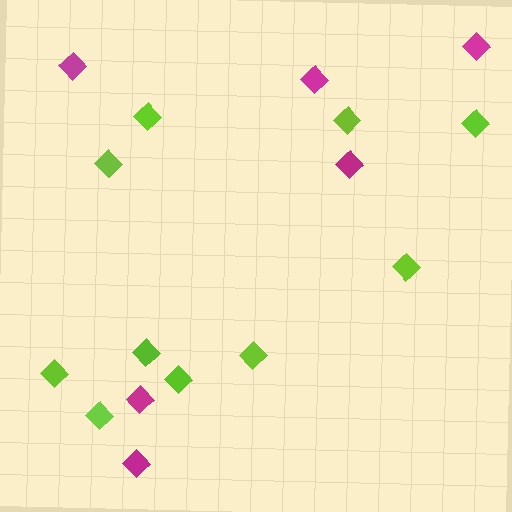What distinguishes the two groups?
There are 2 groups: one group of magenta diamonds (6) and one group of lime diamonds (10).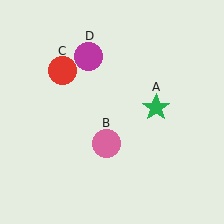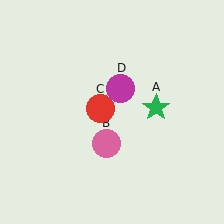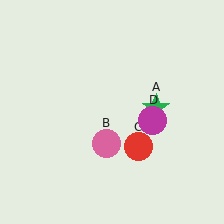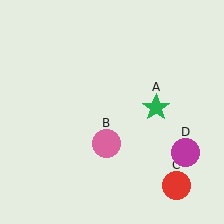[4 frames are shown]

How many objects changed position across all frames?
2 objects changed position: red circle (object C), magenta circle (object D).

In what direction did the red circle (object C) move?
The red circle (object C) moved down and to the right.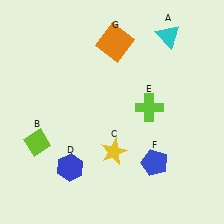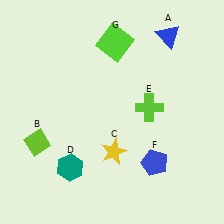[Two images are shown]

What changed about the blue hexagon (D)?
In Image 1, D is blue. In Image 2, it changed to teal.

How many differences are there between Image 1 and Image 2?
There are 3 differences between the two images.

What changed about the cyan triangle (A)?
In Image 1, A is cyan. In Image 2, it changed to blue.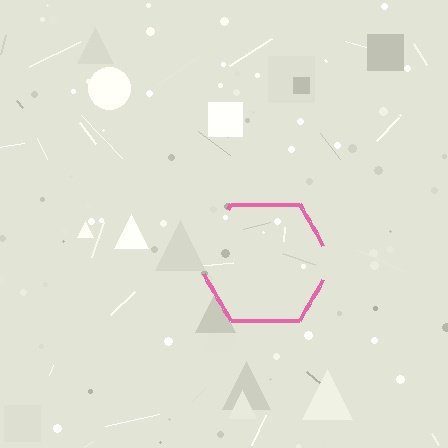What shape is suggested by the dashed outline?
The dashed outline suggests a hexagon.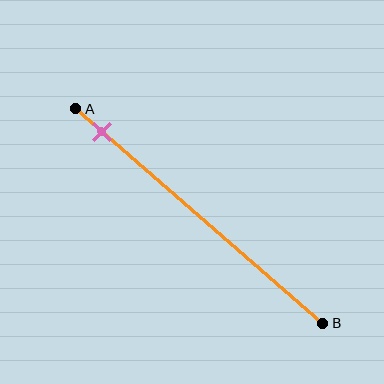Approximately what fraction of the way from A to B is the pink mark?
The pink mark is approximately 10% of the way from A to B.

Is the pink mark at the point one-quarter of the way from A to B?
No, the mark is at about 10% from A, not at the 25% one-quarter point.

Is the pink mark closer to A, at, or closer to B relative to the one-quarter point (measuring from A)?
The pink mark is closer to point A than the one-quarter point of segment AB.